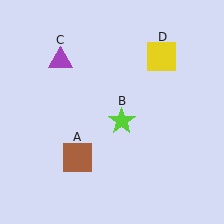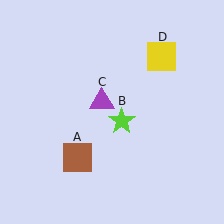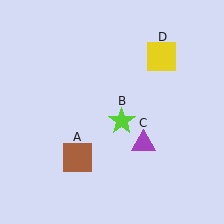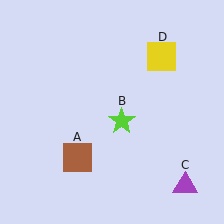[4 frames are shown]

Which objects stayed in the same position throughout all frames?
Brown square (object A) and lime star (object B) and yellow square (object D) remained stationary.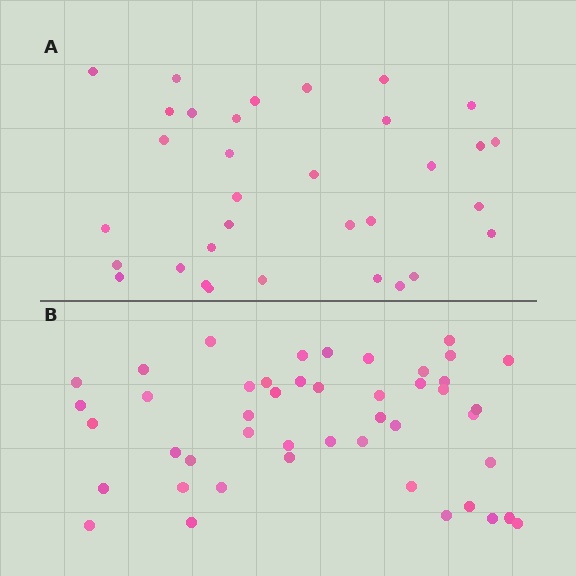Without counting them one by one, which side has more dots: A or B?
Region B (the bottom region) has more dots.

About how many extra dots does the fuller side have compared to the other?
Region B has approximately 15 more dots than region A.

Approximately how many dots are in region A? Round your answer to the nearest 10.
About 30 dots. (The exact count is 33, which rounds to 30.)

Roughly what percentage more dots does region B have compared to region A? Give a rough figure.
About 40% more.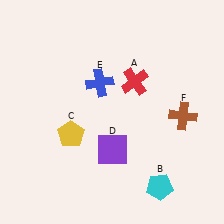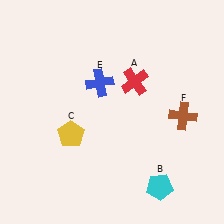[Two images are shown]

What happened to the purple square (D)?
The purple square (D) was removed in Image 2. It was in the bottom-right area of Image 1.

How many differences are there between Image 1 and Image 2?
There is 1 difference between the two images.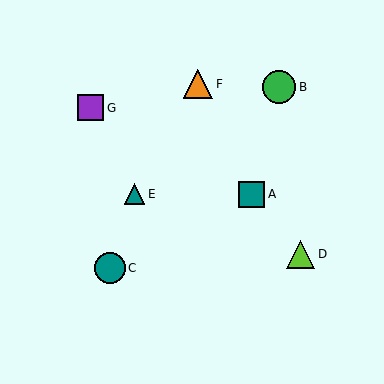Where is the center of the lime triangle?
The center of the lime triangle is at (301, 254).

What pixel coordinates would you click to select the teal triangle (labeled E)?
Click at (134, 194) to select the teal triangle E.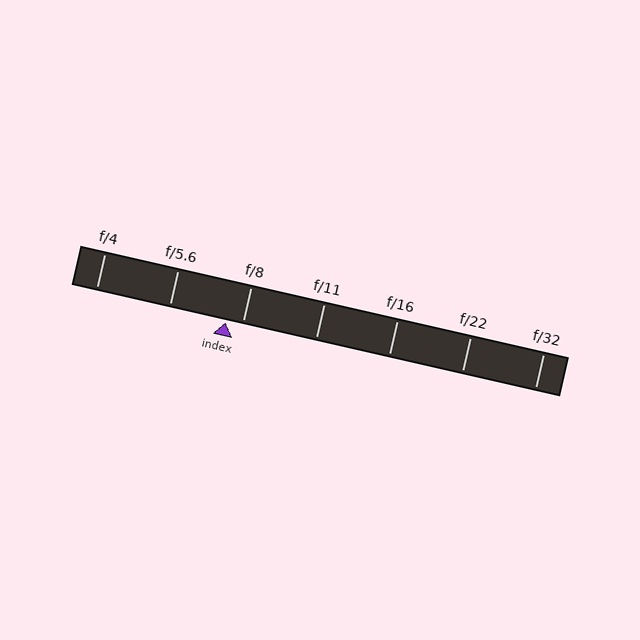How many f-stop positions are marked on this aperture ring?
There are 7 f-stop positions marked.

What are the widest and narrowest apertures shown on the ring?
The widest aperture shown is f/4 and the narrowest is f/32.